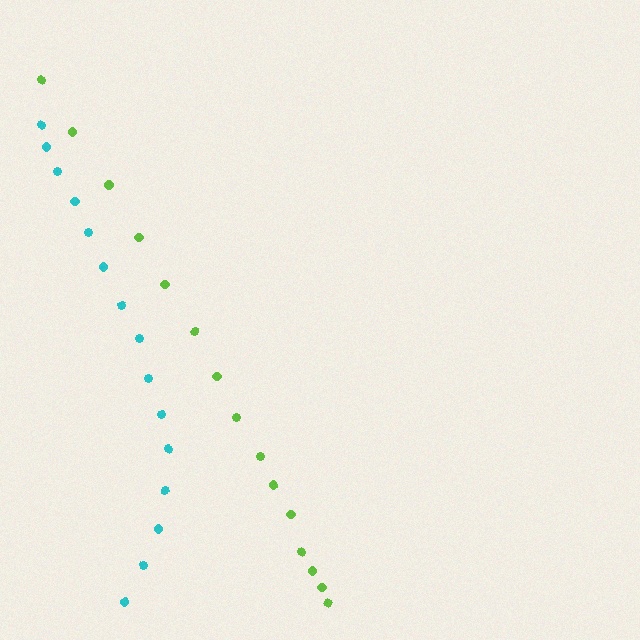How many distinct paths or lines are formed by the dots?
There are 2 distinct paths.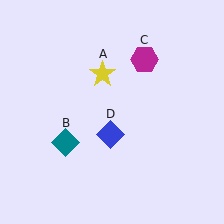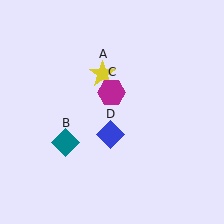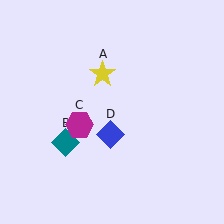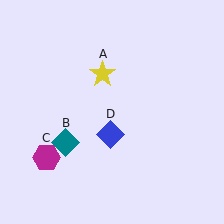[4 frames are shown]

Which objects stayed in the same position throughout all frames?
Yellow star (object A) and teal diamond (object B) and blue diamond (object D) remained stationary.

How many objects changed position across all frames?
1 object changed position: magenta hexagon (object C).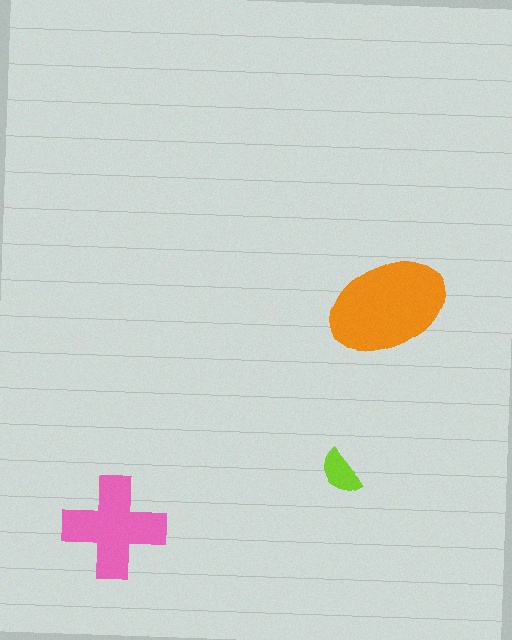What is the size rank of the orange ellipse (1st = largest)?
1st.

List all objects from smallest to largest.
The lime semicircle, the pink cross, the orange ellipse.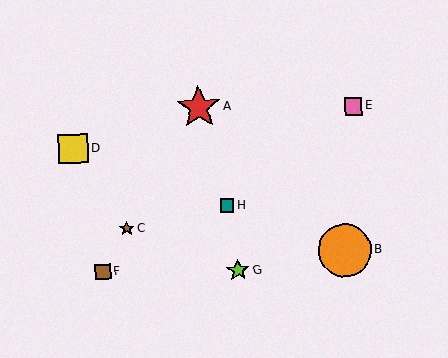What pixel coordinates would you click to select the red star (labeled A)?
Click at (199, 107) to select the red star A.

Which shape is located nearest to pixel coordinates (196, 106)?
The red star (labeled A) at (199, 107) is nearest to that location.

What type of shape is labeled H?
Shape H is a teal square.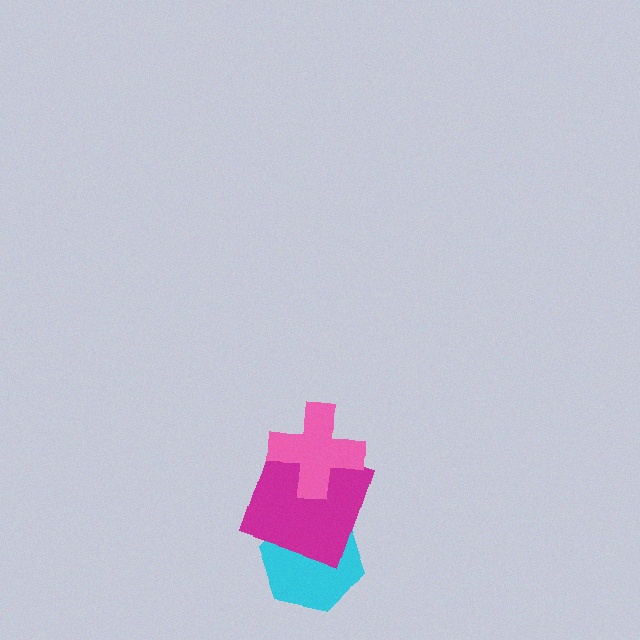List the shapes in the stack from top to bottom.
From top to bottom: the pink cross, the magenta square, the cyan hexagon.